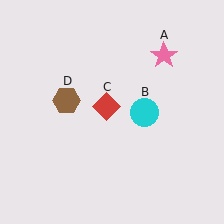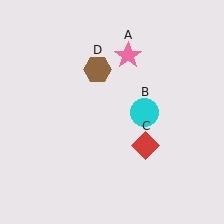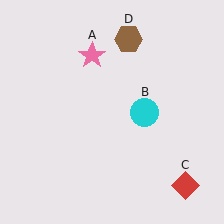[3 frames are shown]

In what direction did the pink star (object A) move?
The pink star (object A) moved left.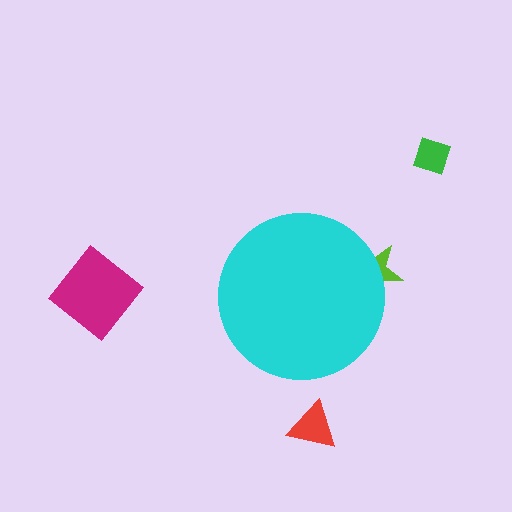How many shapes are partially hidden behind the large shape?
1 shape is partially hidden.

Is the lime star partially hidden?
Yes, the lime star is partially hidden behind the cyan circle.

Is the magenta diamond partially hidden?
No, the magenta diamond is fully visible.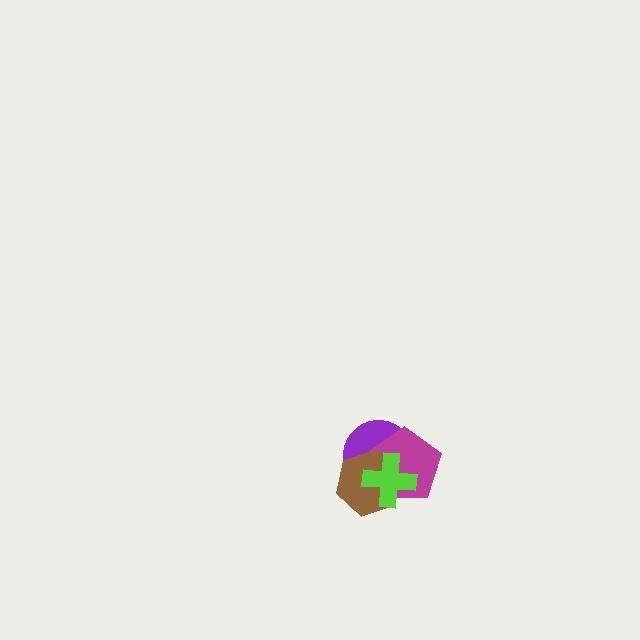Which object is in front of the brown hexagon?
The lime cross is in front of the brown hexagon.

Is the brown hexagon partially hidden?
Yes, it is partially covered by another shape.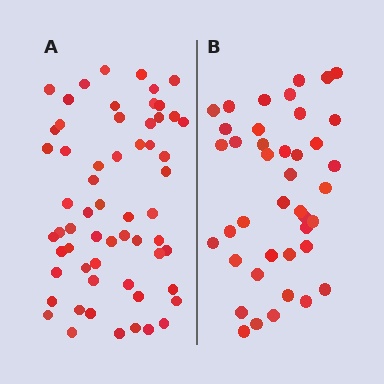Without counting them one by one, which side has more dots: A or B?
Region A (the left region) has more dots.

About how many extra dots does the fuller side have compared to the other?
Region A has approximately 20 more dots than region B.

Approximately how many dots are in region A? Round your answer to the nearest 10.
About 60 dots.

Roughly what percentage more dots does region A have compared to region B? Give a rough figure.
About 45% more.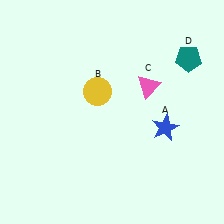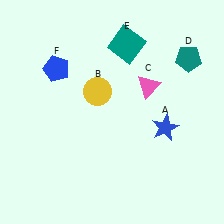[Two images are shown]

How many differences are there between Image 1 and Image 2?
There are 2 differences between the two images.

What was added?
A teal square (E), a blue pentagon (F) were added in Image 2.